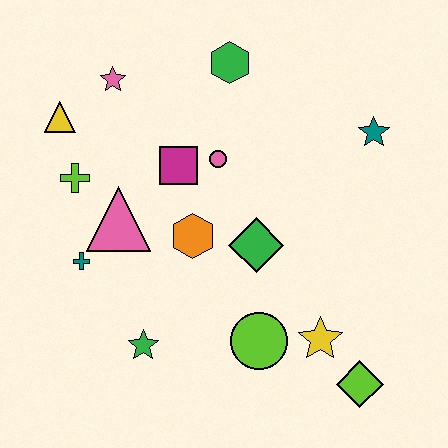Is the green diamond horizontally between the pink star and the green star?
No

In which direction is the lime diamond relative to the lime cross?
The lime diamond is to the right of the lime cross.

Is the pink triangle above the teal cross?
Yes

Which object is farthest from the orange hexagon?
The lime diamond is farthest from the orange hexagon.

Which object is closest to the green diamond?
The orange hexagon is closest to the green diamond.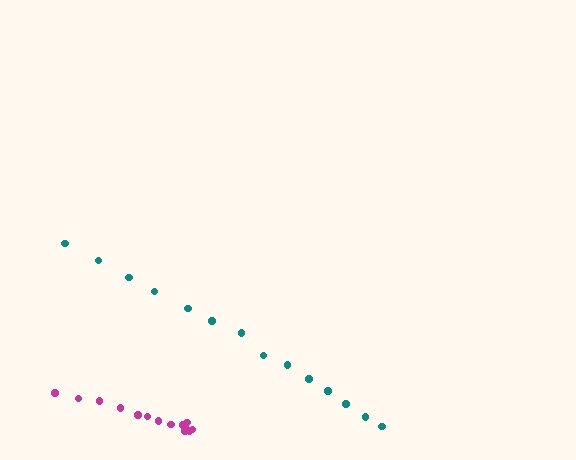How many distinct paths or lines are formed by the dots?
There are 2 distinct paths.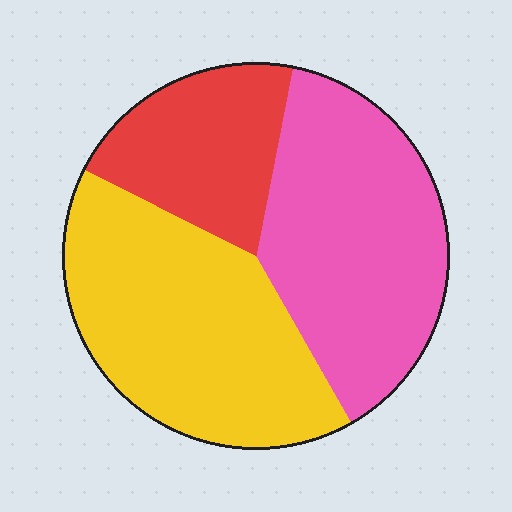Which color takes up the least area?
Red, at roughly 20%.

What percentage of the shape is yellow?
Yellow covers 41% of the shape.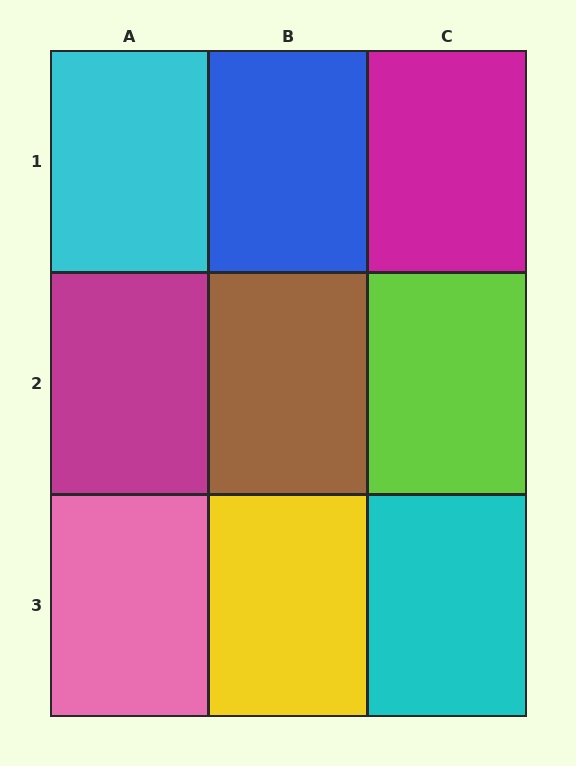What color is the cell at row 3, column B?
Yellow.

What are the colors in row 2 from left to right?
Magenta, brown, lime.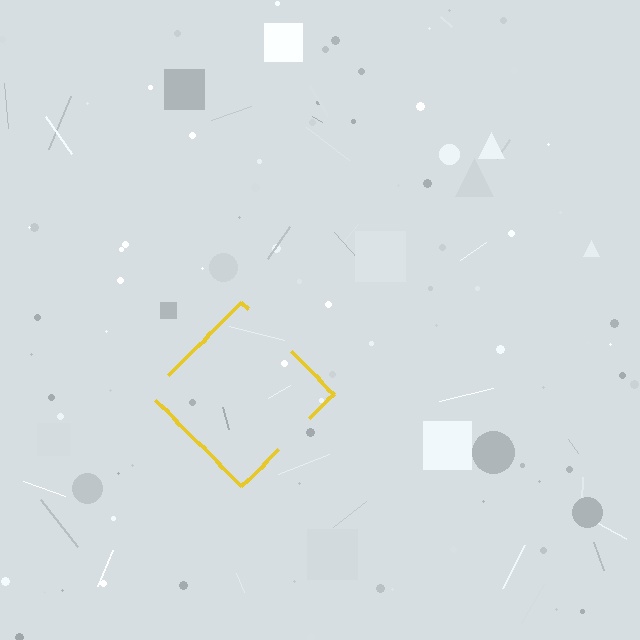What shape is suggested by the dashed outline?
The dashed outline suggests a diamond.